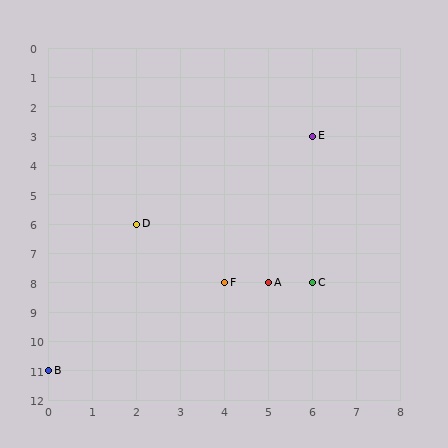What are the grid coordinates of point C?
Point C is at grid coordinates (6, 8).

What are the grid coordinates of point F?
Point F is at grid coordinates (4, 8).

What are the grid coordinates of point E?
Point E is at grid coordinates (6, 3).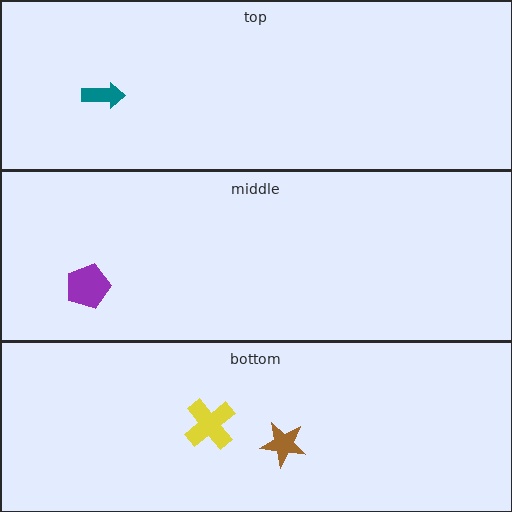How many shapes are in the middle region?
1.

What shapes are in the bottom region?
The yellow cross, the brown star.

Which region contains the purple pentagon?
The middle region.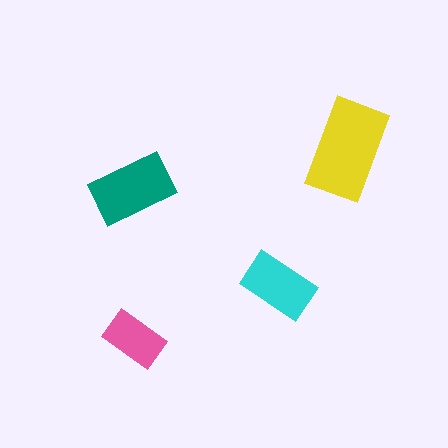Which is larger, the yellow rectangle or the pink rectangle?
The yellow one.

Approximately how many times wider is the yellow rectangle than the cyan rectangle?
About 1.5 times wider.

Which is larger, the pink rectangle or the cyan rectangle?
The cyan one.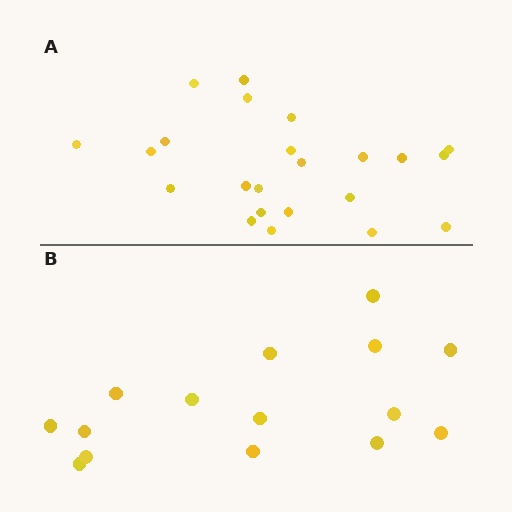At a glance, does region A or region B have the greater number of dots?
Region A (the top region) has more dots.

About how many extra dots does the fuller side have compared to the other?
Region A has roughly 8 or so more dots than region B.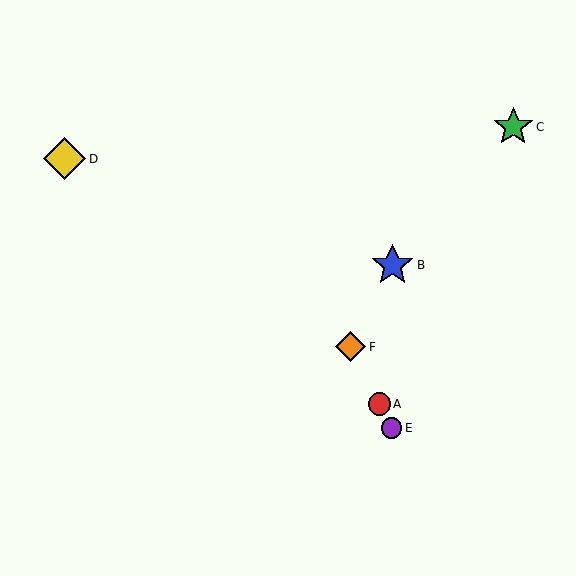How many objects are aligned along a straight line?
3 objects (A, E, F) are aligned along a straight line.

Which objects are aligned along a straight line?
Objects A, E, F are aligned along a straight line.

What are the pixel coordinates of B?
Object B is at (393, 265).